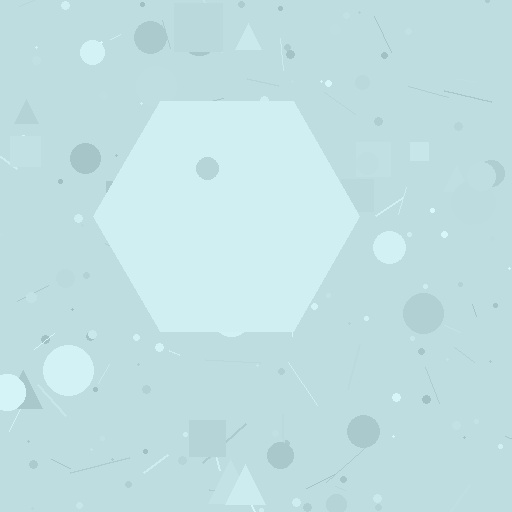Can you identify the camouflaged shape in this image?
The camouflaged shape is a hexagon.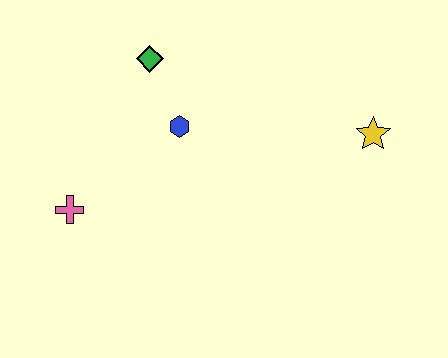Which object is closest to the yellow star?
The blue hexagon is closest to the yellow star.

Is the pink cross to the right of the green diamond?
No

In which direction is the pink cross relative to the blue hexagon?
The pink cross is to the left of the blue hexagon.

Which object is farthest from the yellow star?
The pink cross is farthest from the yellow star.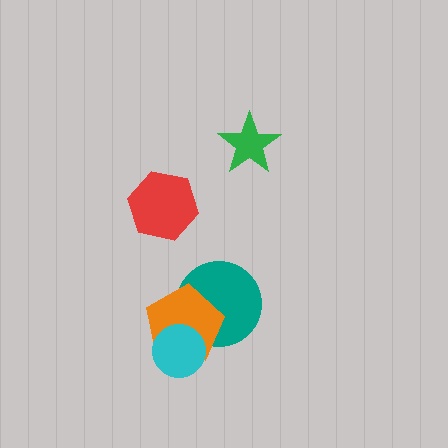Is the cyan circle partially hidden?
No, no other shape covers it.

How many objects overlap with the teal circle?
2 objects overlap with the teal circle.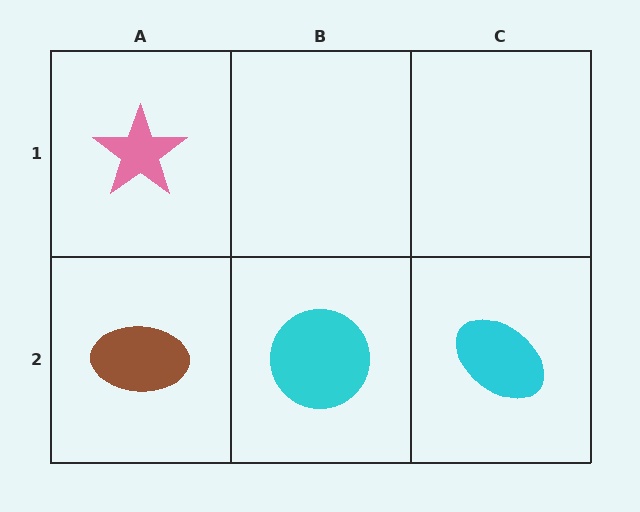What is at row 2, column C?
A cyan ellipse.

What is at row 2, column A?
A brown ellipse.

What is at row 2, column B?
A cyan circle.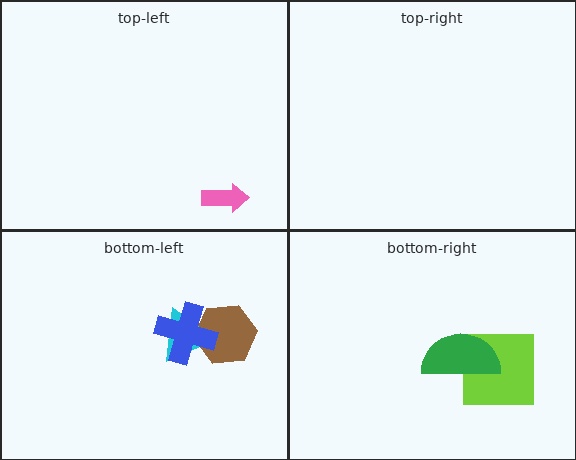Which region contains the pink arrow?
The top-left region.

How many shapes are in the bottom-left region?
3.